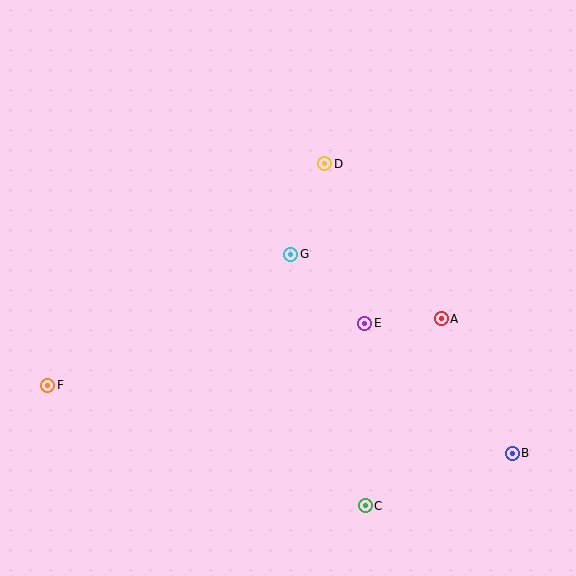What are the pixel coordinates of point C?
Point C is at (365, 506).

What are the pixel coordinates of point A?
Point A is at (441, 319).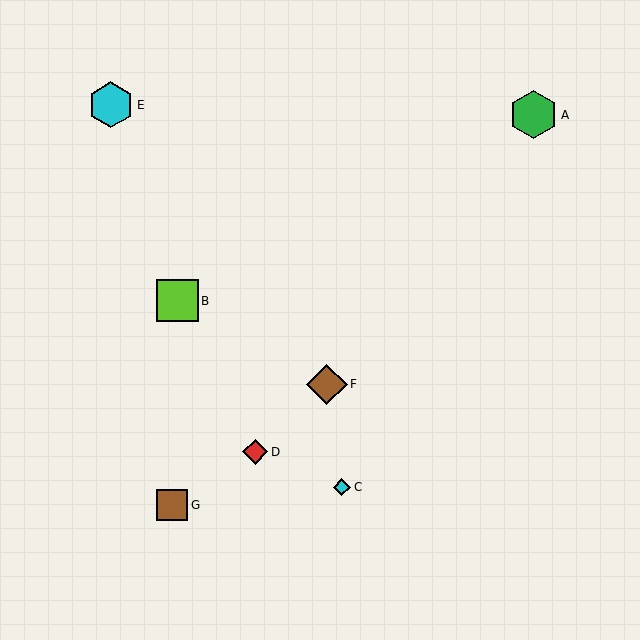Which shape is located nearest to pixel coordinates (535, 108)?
The green hexagon (labeled A) at (534, 115) is nearest to that location.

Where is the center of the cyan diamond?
The center of the cyan diamond is at (342, 487).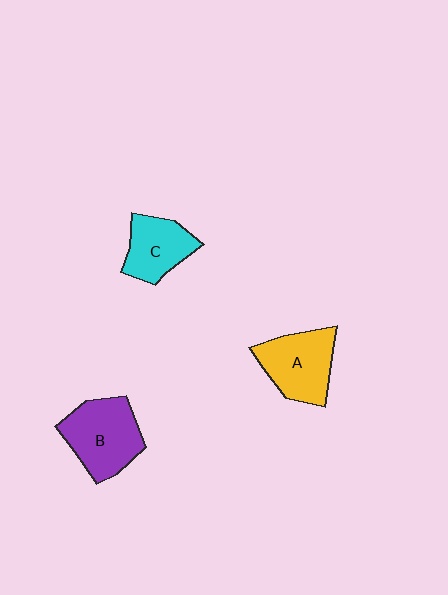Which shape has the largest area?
Shape B (purple).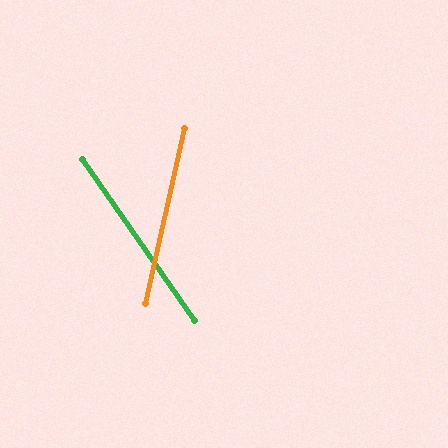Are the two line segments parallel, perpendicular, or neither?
Neither parallel nor perpendicular — they differ by about 47°.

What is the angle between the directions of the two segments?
Approximately 47 degrees.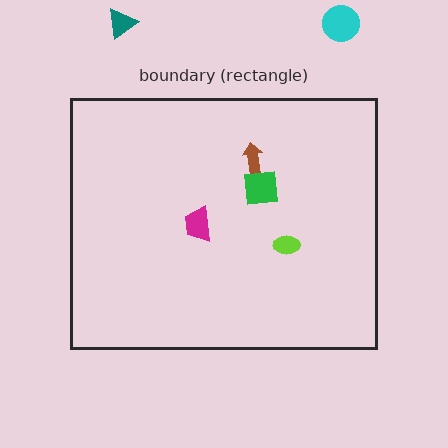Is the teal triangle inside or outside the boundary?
Outside.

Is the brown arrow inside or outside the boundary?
Inside.